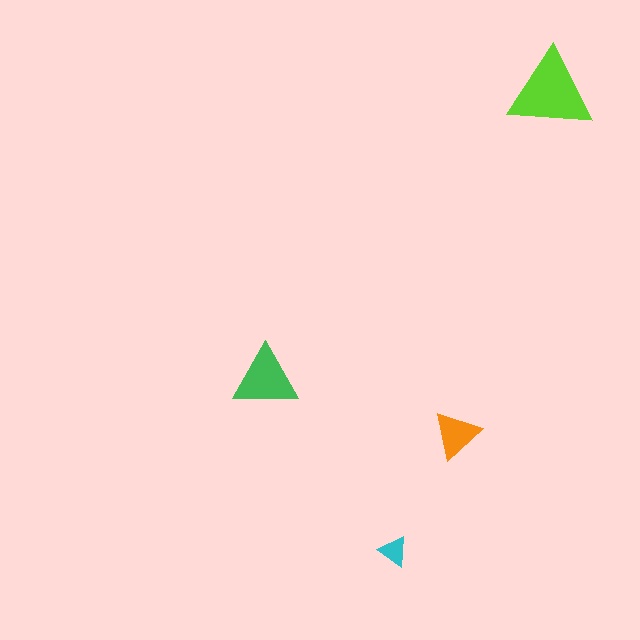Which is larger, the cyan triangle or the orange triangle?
The orange one.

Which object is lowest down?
The cyan triangle is bottommost.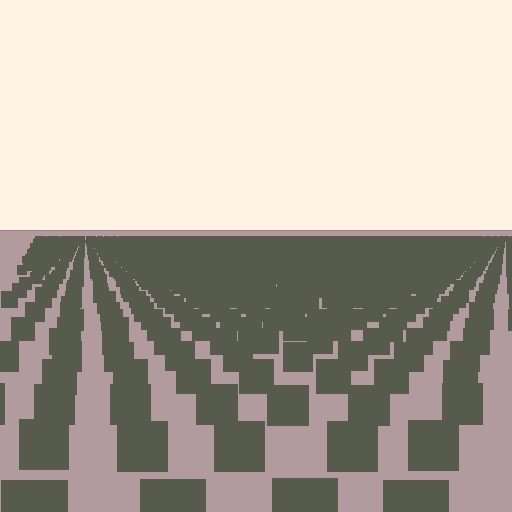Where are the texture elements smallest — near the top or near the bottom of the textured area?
Near the top.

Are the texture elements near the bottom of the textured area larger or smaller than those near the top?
Larger. Near the bottom, elements are closer to the viewer and appear at a bigger on-screen size.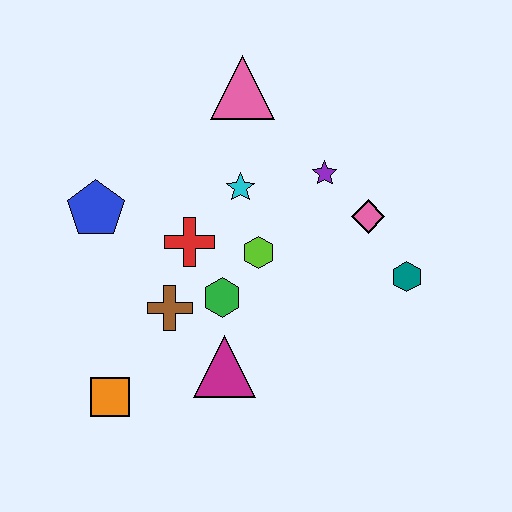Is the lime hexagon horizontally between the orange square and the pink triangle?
No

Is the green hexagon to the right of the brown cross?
Yes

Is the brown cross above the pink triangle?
No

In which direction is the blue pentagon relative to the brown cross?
The blue pentagon is above the brown cross.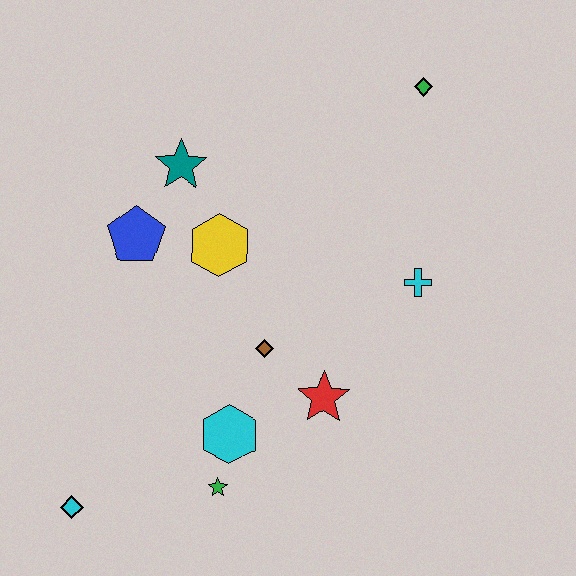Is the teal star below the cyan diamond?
No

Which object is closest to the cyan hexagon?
The green star is closest to the cyan hexagon.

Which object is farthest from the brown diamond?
The green diamond is farthest from the brown diamond.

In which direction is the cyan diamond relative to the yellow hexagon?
The cyan diamond is below the yellow hexagon.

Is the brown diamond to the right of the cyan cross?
No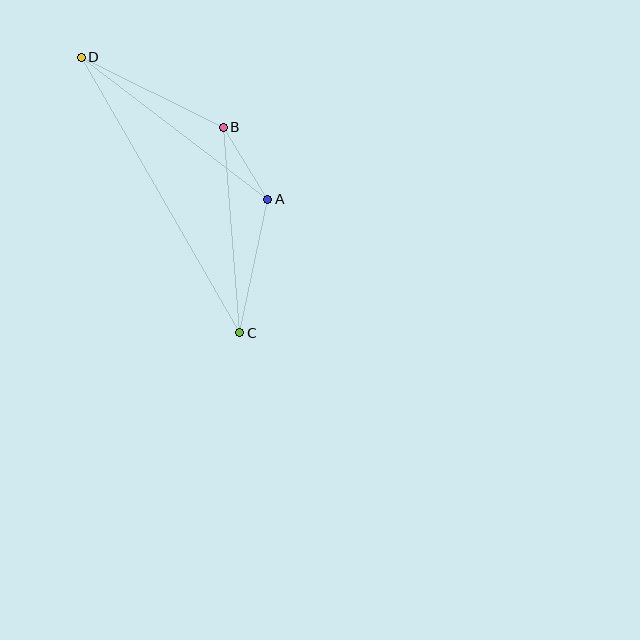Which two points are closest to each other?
Points A and B are closest to each other.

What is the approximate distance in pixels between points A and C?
The distance between A and C is approximately 136 pixels.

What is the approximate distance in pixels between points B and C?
The distance between B and C is approximately 206 pixels.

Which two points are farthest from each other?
Points C and D are farthest from each other.